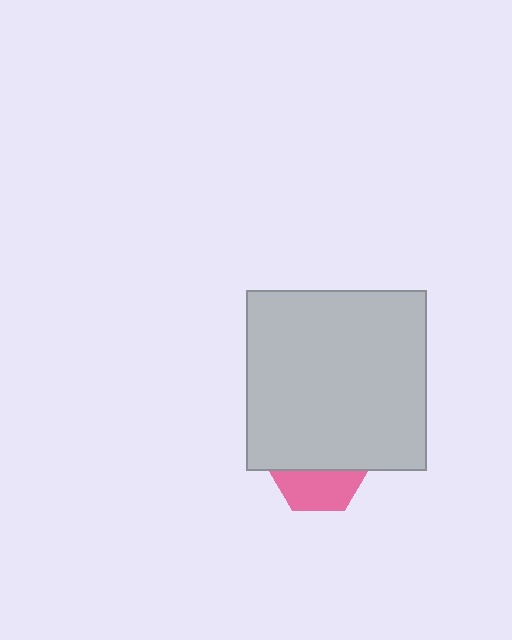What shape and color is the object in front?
The object in front is a light gray square.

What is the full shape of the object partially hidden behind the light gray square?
The partially hidden object is a pink hexagon.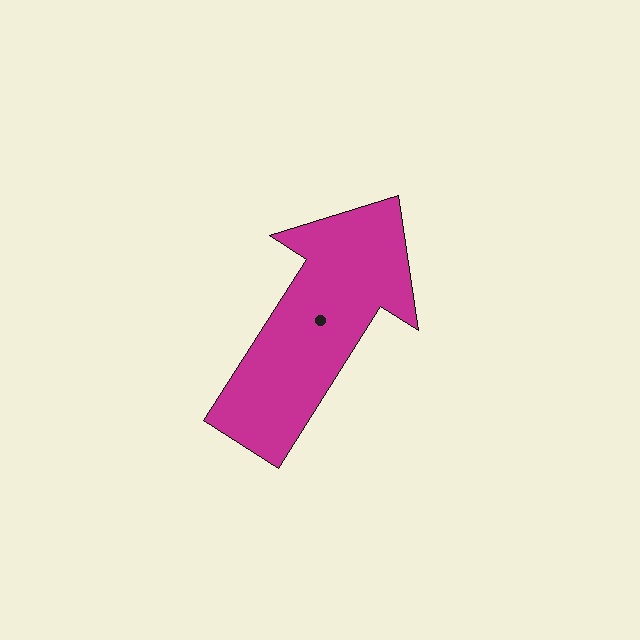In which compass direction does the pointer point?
Northeast.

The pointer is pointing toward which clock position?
Roughly 1 o'clock.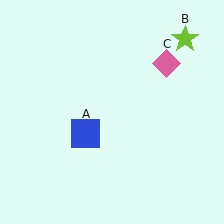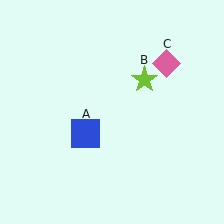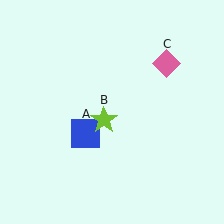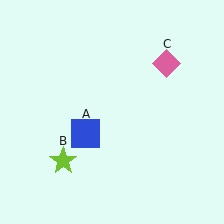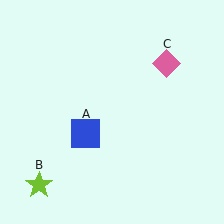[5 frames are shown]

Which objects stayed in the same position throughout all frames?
Blue square (object A) and pink diamond (object C) remained stationary.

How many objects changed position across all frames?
1 object changed position: lime star (object B).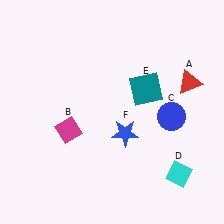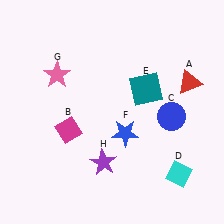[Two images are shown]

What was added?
A pink star (G), a purple star (H) were added in Image 2.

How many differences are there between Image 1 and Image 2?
There are 2 differences between the two images.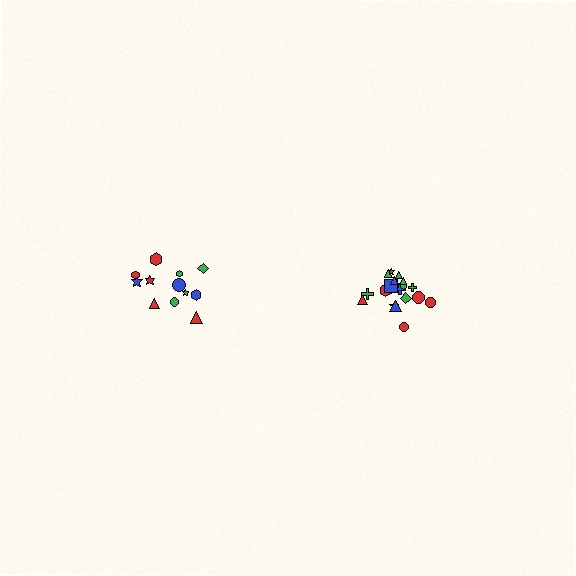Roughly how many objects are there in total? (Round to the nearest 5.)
Roughly 30 objects in total.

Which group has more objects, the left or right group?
The right group.